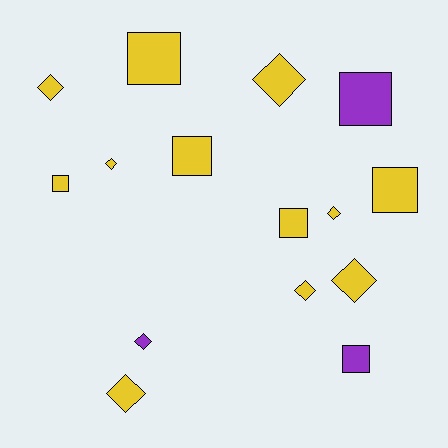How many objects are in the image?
There are 15 objects.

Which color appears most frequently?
Yellow, with 12 objects.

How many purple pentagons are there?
There are no purple pentagons.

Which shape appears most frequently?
Diamond, with 8 objects.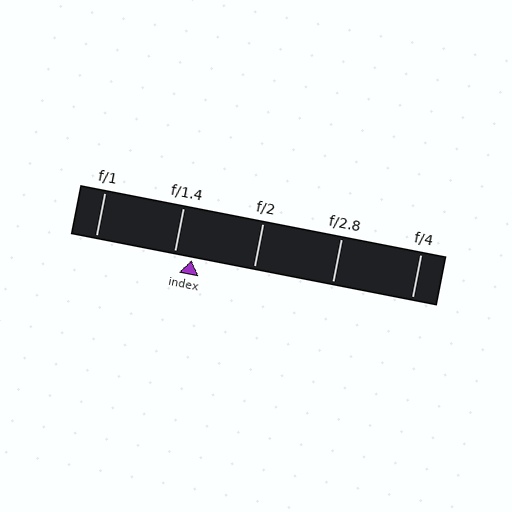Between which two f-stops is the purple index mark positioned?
The index mark is between f/1.4 and f/2.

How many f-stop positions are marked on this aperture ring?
There are 5 f-stop positions marked.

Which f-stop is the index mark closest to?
The index mark is closest to f/1.4.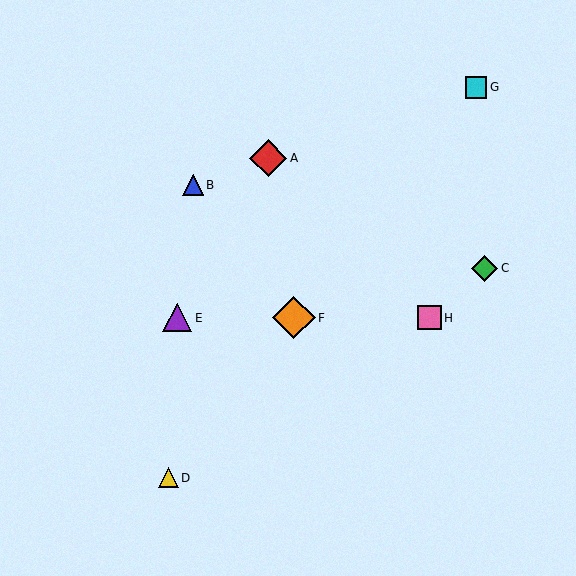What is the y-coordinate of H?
Object H is at y≈318.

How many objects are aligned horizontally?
3 objects (E, F, H) are aligned horizontally.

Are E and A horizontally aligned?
No, E is at y≈318 and A is at y≈158.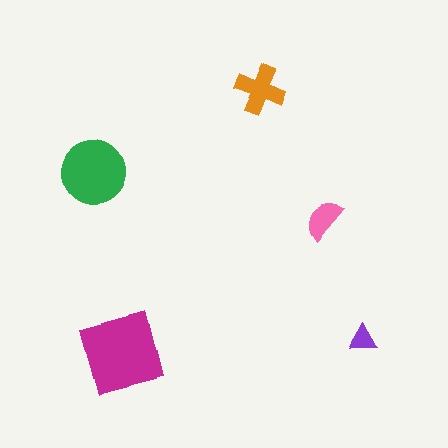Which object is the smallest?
The purple triangle.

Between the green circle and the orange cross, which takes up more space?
The green circle.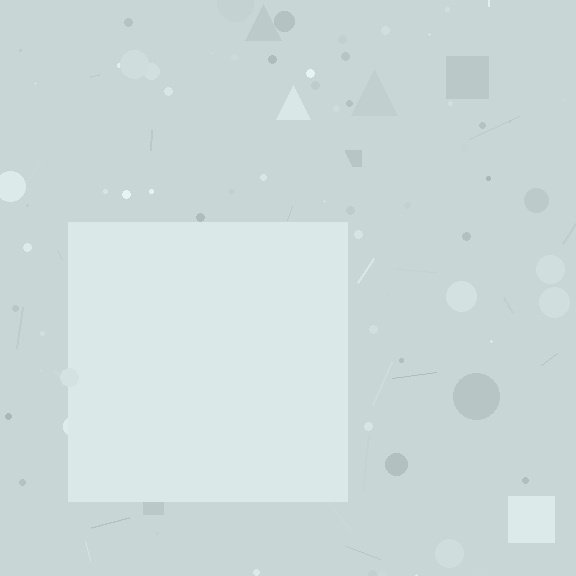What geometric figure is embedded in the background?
A square is embedded in the background.